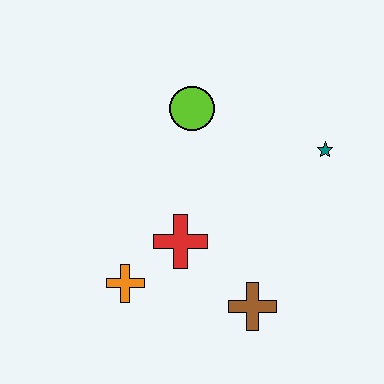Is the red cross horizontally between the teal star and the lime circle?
No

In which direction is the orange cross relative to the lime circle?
The orange cross is below the lime circle.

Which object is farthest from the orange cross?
The teal star is farthest from the orange cross.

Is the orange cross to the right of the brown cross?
No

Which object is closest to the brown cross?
The red cross is closest to the brown cross.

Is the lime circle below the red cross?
No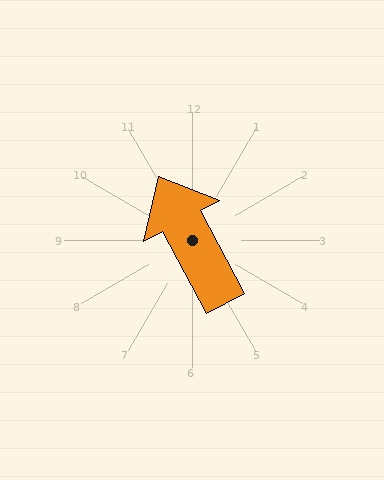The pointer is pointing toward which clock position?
Roughly 11 o'clock.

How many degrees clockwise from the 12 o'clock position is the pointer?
Approximately 332 degrees.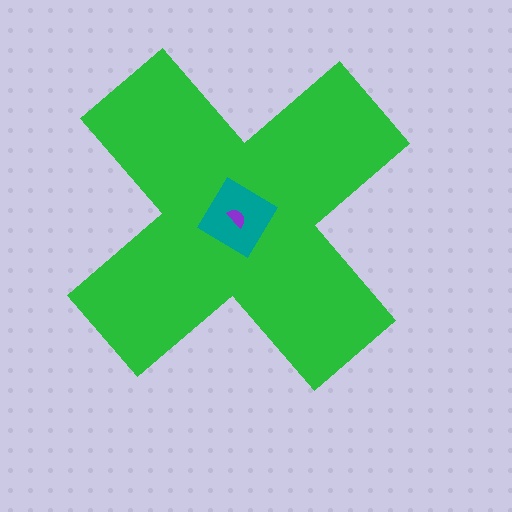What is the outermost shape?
The green cross.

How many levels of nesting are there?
3.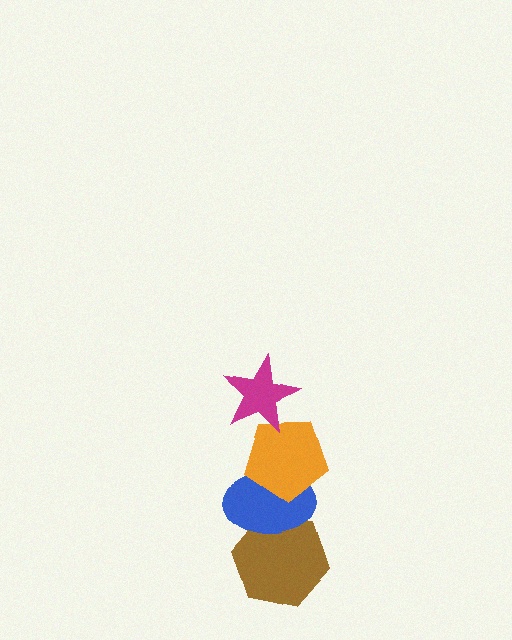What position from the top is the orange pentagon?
The orange pentagon is 2nd from the top.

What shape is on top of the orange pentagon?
The magenta star is on top of the orange pentagon.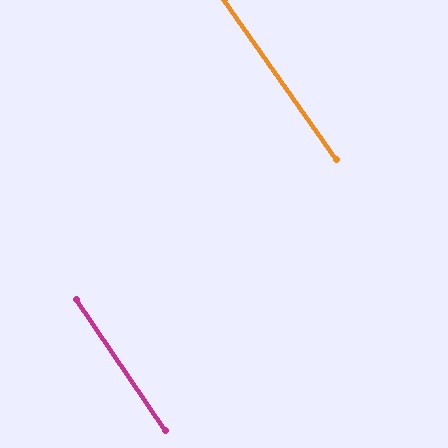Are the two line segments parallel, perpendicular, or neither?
Parallel — their directions differ by only 0.9°.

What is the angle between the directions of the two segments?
Approximately 1 degree.